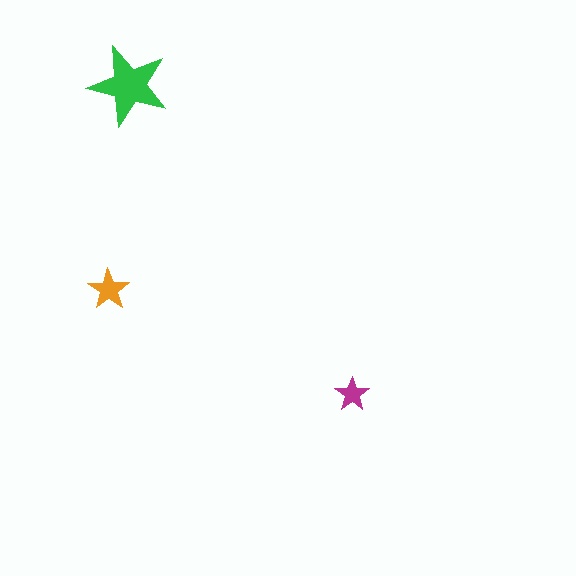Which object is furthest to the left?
The orange star is leftmost.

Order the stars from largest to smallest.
the green one, the orange one, the magenta one.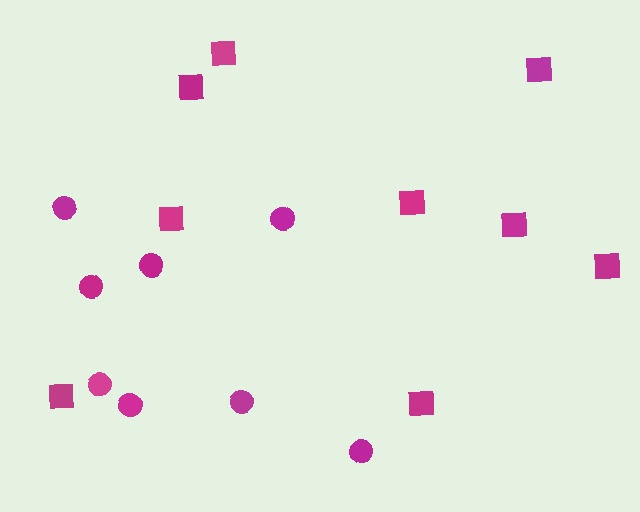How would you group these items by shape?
There are 2 groups: one group of circles (8) and one group of squares (9).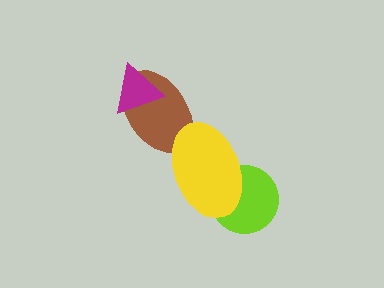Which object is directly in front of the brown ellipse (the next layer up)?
The yellow ellipse is directly in front of the brown ellipse.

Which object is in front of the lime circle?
The yellow ellipse is in front of the lime circle.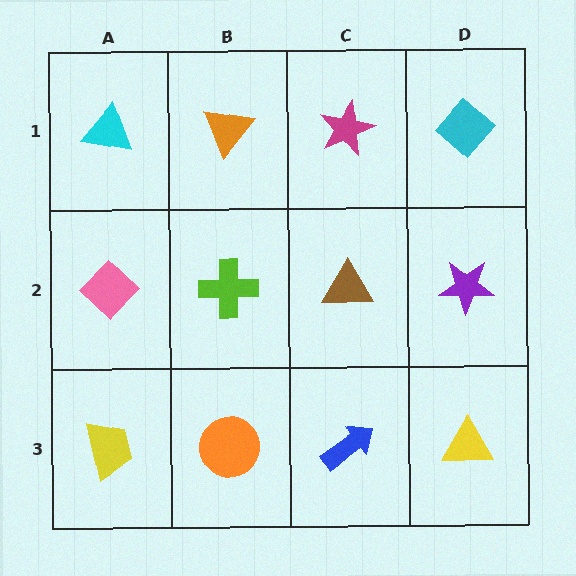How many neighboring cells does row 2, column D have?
3.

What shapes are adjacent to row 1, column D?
A purple star (row 2, column D), a magenta star (row 1, column C).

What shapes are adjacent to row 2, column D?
A cyan diamond (row 1, column D), a yellow triangle (row 3, column D), a brown triangle (row 2, column C).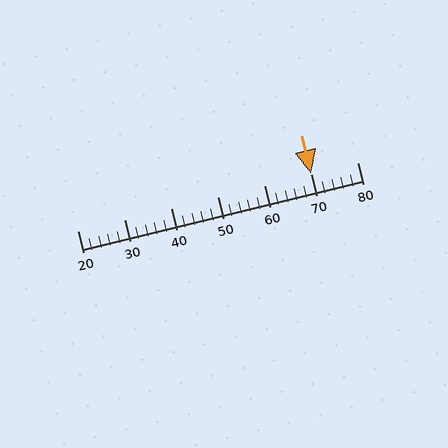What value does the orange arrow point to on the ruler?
The orange arrow points to approximately 70.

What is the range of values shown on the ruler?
The ruler shows values from 20 to 80.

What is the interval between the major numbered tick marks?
The major tick marks are spaced 10 units apart.